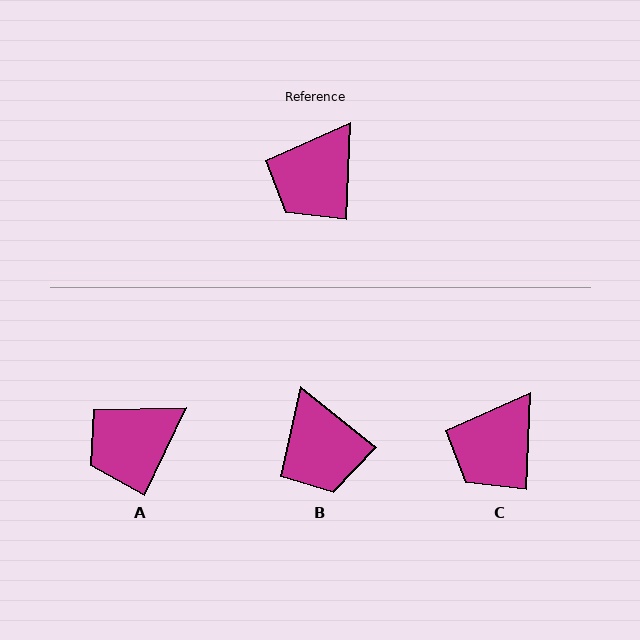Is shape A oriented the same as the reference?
No, it is off by about 23 degrees.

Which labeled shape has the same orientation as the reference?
C.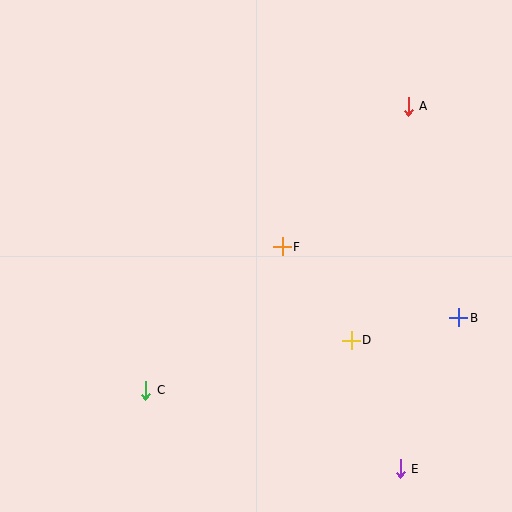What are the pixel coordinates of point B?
Point B is at (459, 318).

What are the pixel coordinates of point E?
Point E is at (400, 469).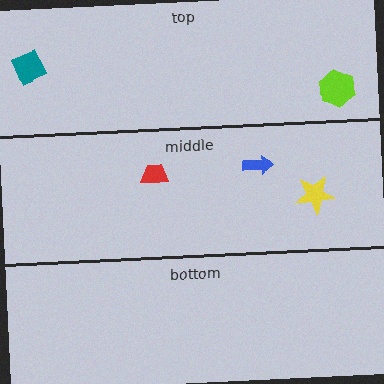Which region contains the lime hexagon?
The top region.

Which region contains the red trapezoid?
The middle region.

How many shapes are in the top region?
2.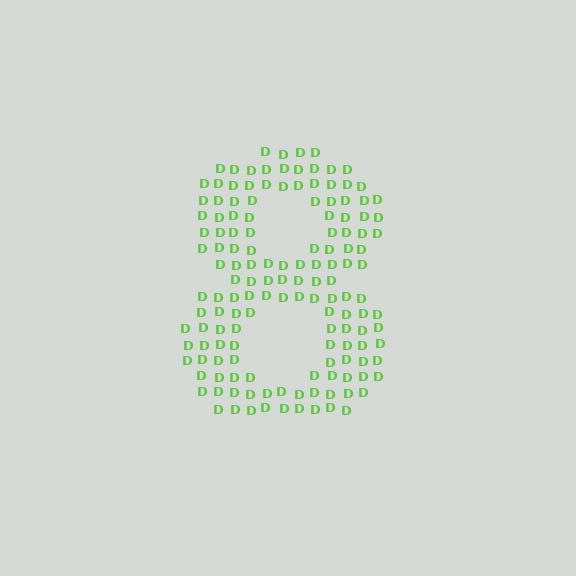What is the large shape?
The large shape is the digit 8.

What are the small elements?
The small elements are letter D's.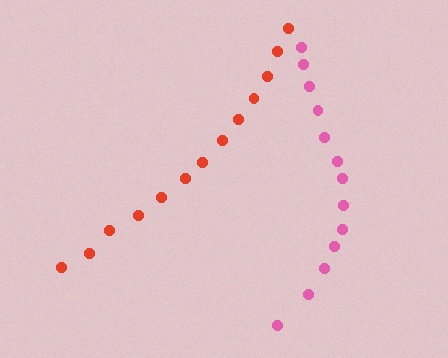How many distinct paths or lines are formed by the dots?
There are 2 distinct paths.